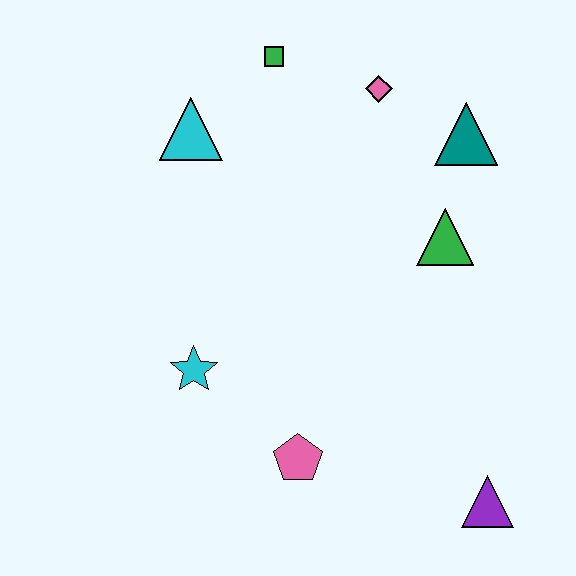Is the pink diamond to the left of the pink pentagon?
No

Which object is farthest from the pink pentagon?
The green square is farthest from the pink pentagon.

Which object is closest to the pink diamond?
The teal triangle is closest to the pink diamond.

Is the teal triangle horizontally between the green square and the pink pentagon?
No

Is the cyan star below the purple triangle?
No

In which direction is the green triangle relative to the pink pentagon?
The green triangle is above the pink pentagon.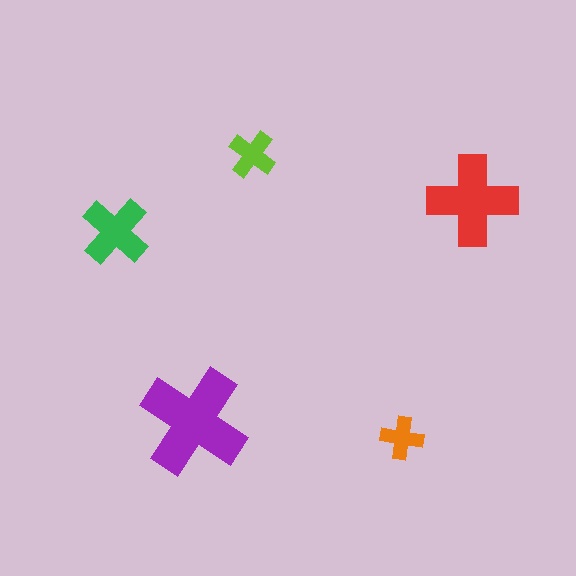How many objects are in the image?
There are 5 objects in the image.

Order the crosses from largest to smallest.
the purple one, the red one, the green one, the lime one, the orange one.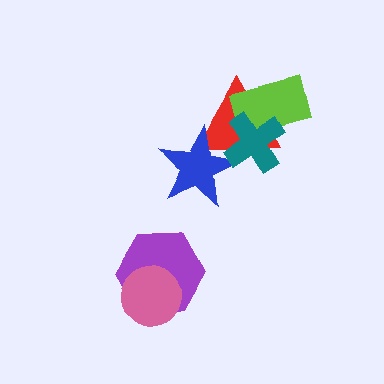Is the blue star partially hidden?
Yes, it is partially covered by another shape.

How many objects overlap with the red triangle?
3 objects overlap with the red triangle.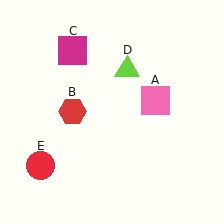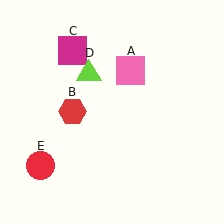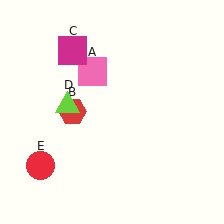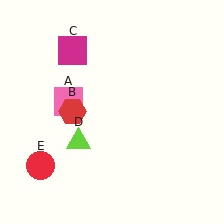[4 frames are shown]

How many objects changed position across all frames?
2 objects changed position: pink square (object A), lime triangle (object D).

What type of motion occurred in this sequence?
The pink square (object A), lime triangle (object D) rotated counterclockwise around the center of the scene.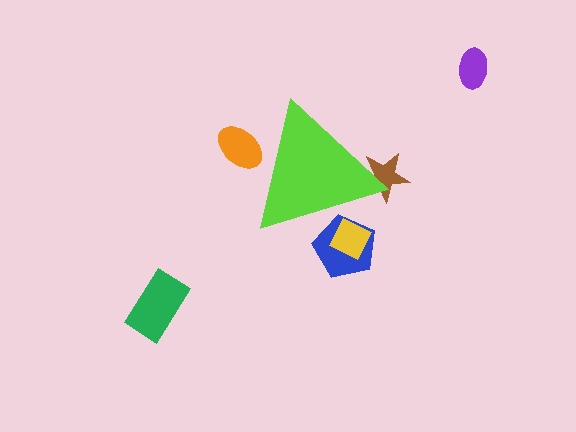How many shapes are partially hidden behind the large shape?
4 shapes are partially hidden.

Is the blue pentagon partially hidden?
Yes, the blue pentagon is partially hidden behind the lime triangle.